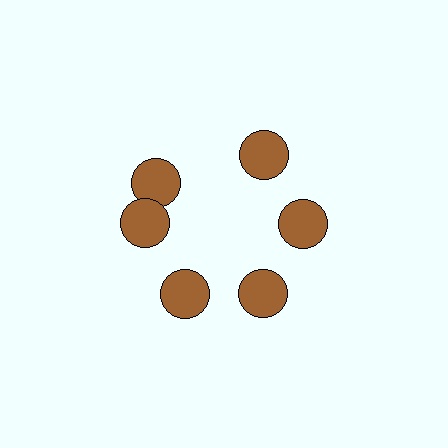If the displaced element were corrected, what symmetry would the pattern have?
It would have 6-fold rotational symmetry — the pattern would map onto itself every 60 degrees.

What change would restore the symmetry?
The symmetry would be restored by rotating it back into even spacing with its neighbors so that all 6 circles sit at equal angles and equal distance from the center.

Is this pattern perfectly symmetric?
No. The 6 brown circles are arranged in a ring, but one element near the 11 o'clock position is rotated out of alignment along the ring, breaking the 6-fold rotational symmetry.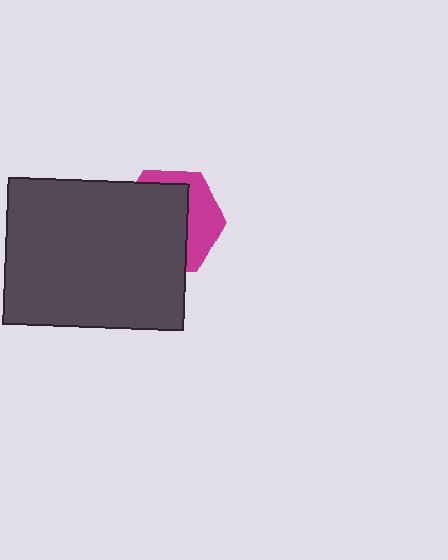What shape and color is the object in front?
The object in front is a dark gray rectangle.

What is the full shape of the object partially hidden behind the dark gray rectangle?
The partially hidden object is a magenta hexagon.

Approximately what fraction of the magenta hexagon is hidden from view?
Roughly 64% of the magenta hexagon is hidden behind the dark gray rectangle.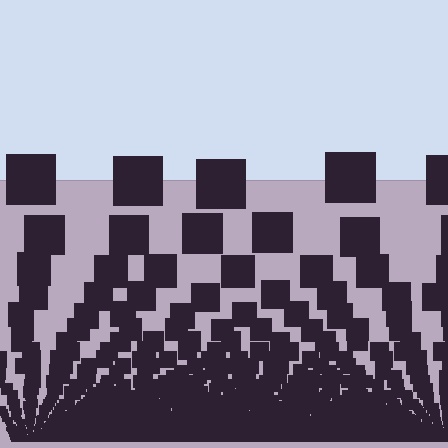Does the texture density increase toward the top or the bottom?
Density increases toward the bottom.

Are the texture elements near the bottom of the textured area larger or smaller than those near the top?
Smaller. The gradient is inverted — elements near the bottom are smaller and denser.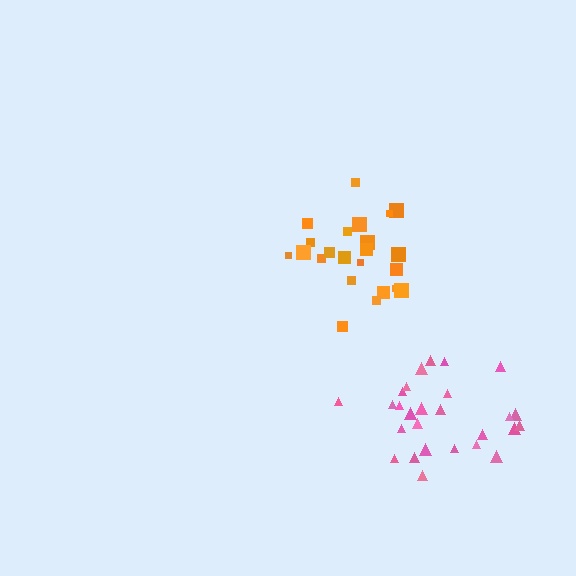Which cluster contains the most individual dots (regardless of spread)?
Pink (27).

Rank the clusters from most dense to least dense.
orange, pink.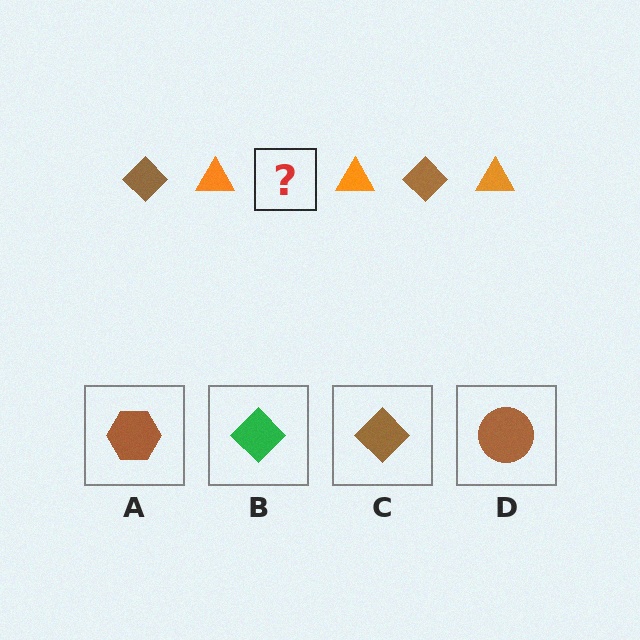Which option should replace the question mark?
Option C.